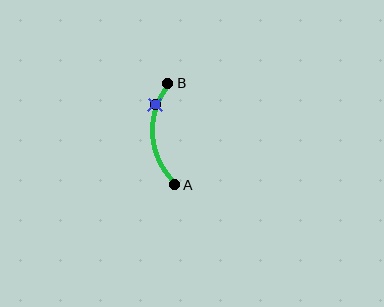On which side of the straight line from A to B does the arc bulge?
The arc bulges to the left of the straight line connecting A and B.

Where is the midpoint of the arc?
The arc midpoint is the point on the curve farthest from the straight line joining A and B. It sits to the left of that line.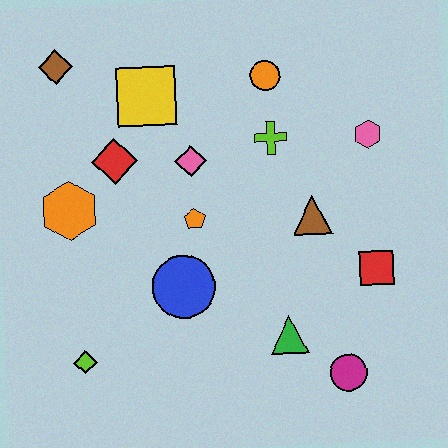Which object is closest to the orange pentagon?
The pink diamond is closest to the orange pentagon.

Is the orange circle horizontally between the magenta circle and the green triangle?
No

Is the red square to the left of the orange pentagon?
No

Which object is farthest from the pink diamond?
The magenta circle is farthest from the pink diamond.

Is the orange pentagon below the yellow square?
Yes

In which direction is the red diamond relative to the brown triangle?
The red diamond is to the left of the brown triangle.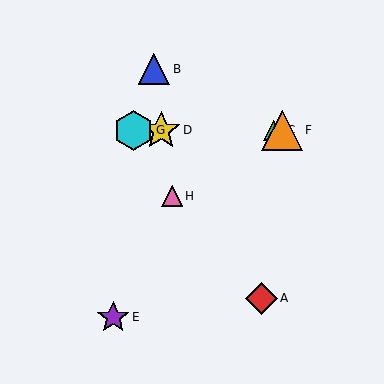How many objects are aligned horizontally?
4 objects (C, D, F, G) are aligned horizontally.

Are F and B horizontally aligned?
No, F is at y≈130 and B is at y≈69.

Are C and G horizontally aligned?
Yes, both are at y≈130.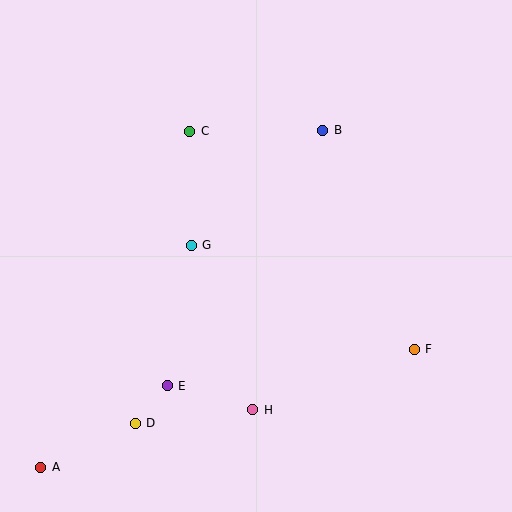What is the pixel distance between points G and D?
The distance between G and D is 186 pixels.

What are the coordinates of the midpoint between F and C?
The midpoint between F and C is at (302, 240).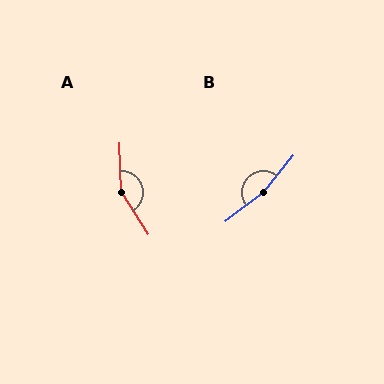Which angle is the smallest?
A, at approximately 149 degrees.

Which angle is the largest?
B, at approximately 167 degrees.